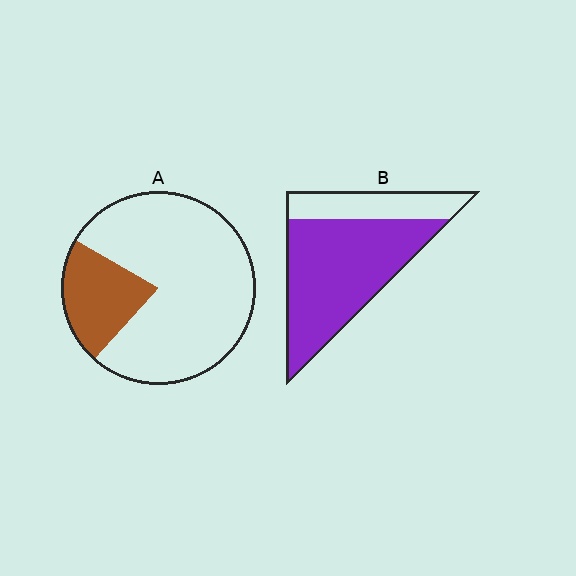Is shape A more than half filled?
No.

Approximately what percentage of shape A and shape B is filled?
A is approximately 20% and B is approximately 75%.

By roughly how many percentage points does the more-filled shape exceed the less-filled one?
By roughly 50 percentage points (B over A).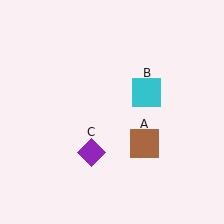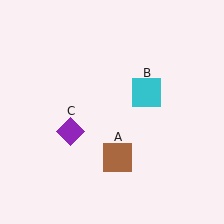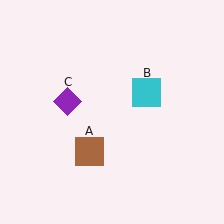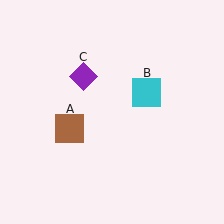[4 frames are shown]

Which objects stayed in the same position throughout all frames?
Cyan square (object B) remained stationary.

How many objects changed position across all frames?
2 objects changed position: brown square (object A), purple diamond (object C).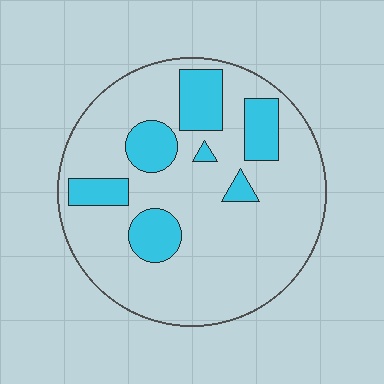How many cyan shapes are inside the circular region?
7.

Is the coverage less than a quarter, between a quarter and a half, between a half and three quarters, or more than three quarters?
Less than a quarter.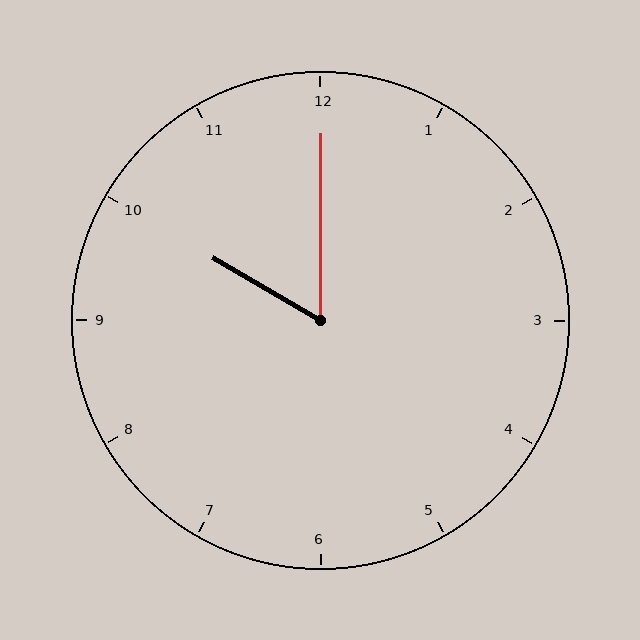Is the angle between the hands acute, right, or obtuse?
It is acute.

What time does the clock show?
10:00.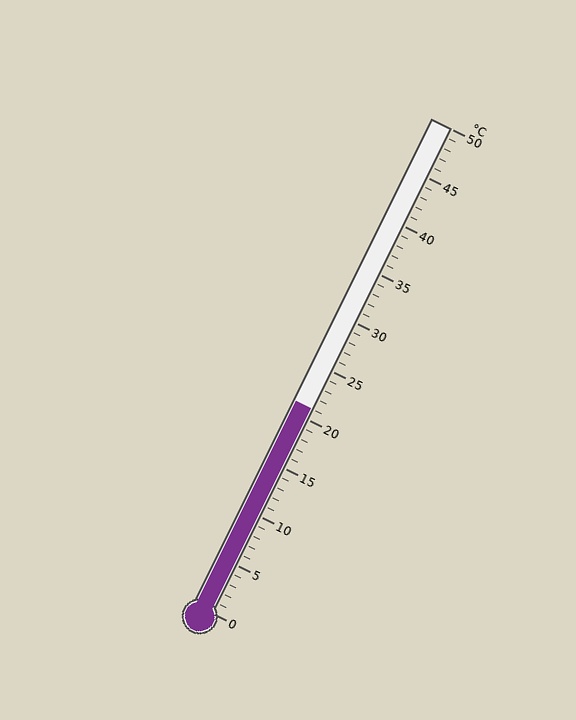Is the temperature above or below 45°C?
The temperature is below 45°C.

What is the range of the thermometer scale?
The thermometer scale ranges from 0°C to 50°C.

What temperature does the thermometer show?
The thermometer shows approximately 21°C.